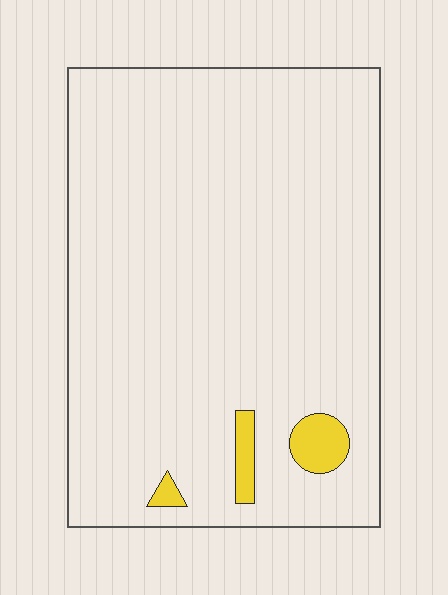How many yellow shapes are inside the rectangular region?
3.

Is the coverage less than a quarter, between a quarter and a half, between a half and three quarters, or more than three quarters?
Less than a quarter.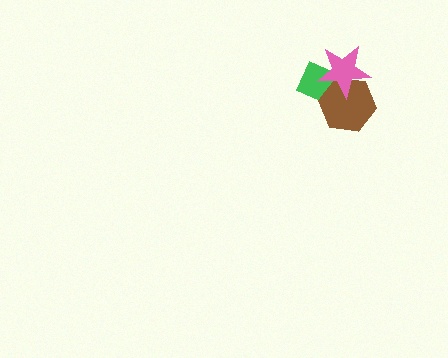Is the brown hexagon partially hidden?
Yes, it is partially covered by another shape.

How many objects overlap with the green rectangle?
2 objects overlap with the green rectangle.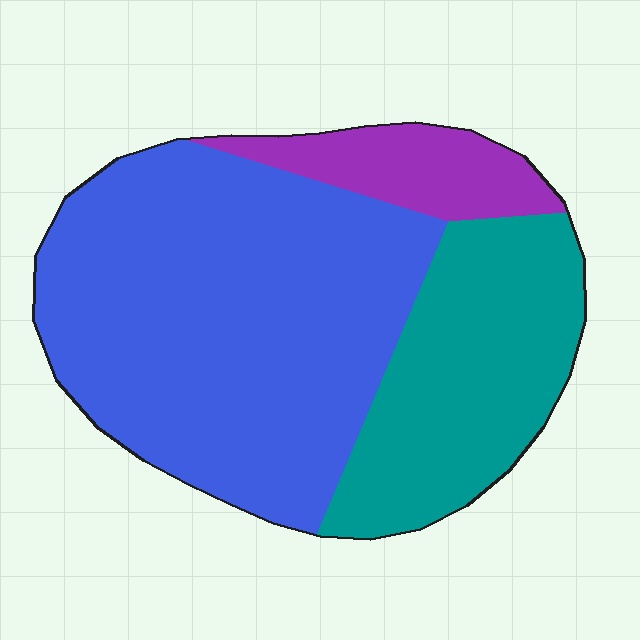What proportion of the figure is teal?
Teal covers 29% of the figure.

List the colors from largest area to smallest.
From largest to smallest: blue, teal, purple.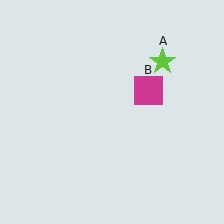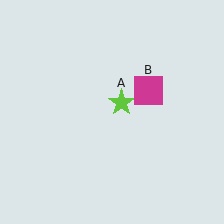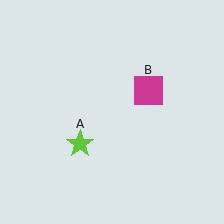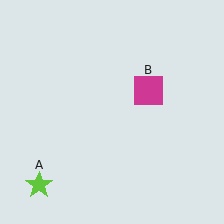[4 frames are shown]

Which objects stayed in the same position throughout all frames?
Magenta square (object B) remained stationary.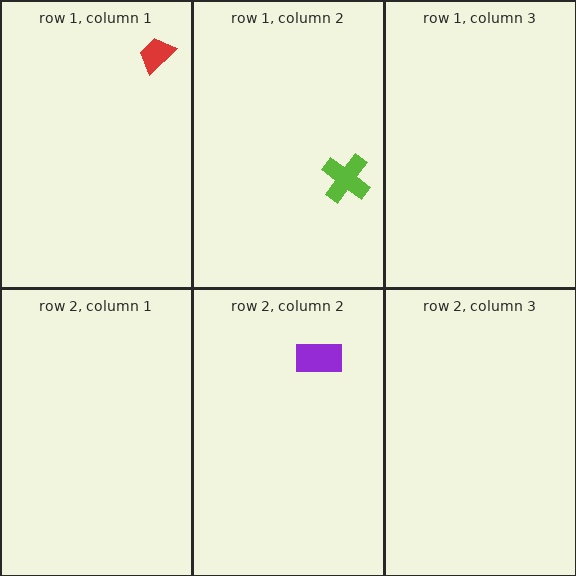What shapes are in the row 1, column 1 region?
The red trapezoid.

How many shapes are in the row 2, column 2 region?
1.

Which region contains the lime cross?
The row 1, column 2 region.